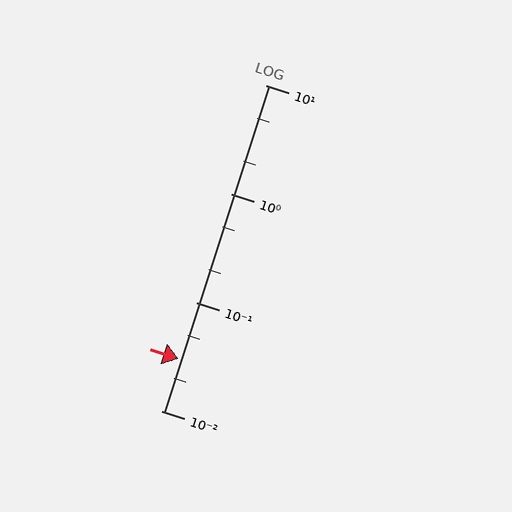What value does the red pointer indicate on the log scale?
The pointer indicates approximately 0.03.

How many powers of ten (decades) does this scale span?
The scale spans 3 decades, from 0.01 to 10.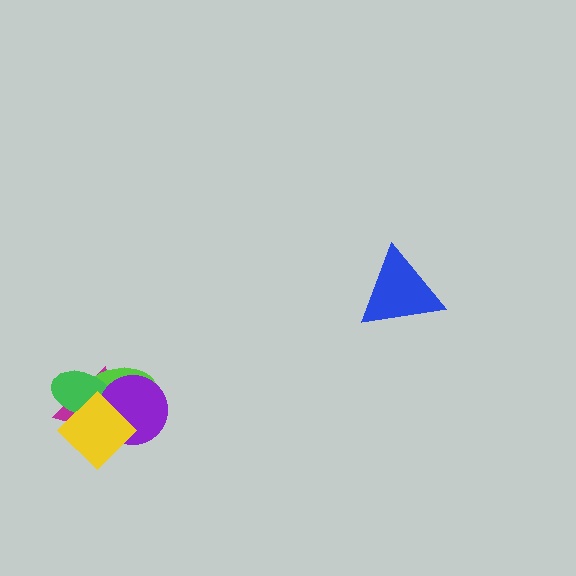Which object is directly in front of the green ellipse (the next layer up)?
The purple circle is directly in front of the green ellipse.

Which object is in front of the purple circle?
The yellow diamond is in front of the purple circle.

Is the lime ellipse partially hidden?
Yes, it is partially covered by another shape.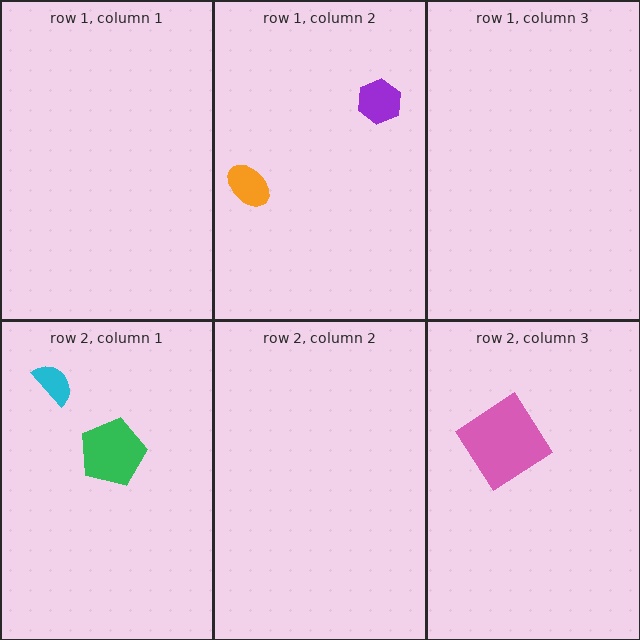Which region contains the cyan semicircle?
The row 2, column 1 region.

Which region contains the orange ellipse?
The row 1, column 2 region.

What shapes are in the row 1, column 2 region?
The orange ellipse, the purple hexagon.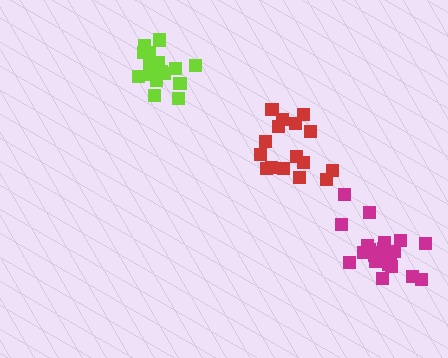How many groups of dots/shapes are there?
There are 3 groups.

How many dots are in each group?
Group 1: 17 dots, Group 2: 21 dots, Group 3: 16 dots (54 total).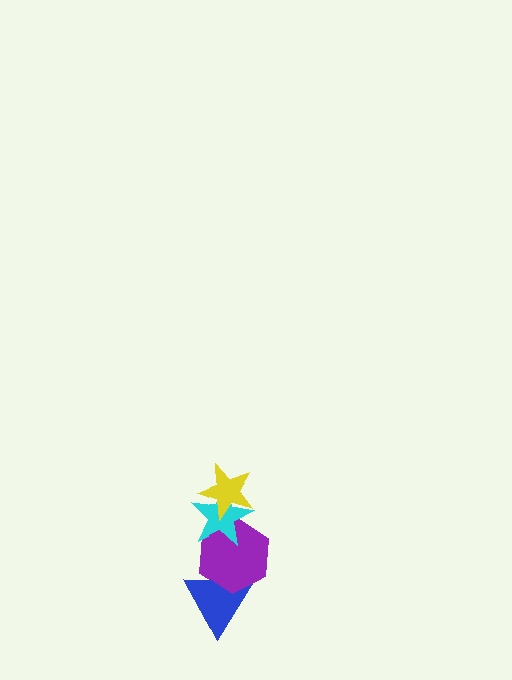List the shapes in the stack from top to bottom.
From top to bottom: the yellow star, the cyan star, the purple hexagon, the blue triangle.